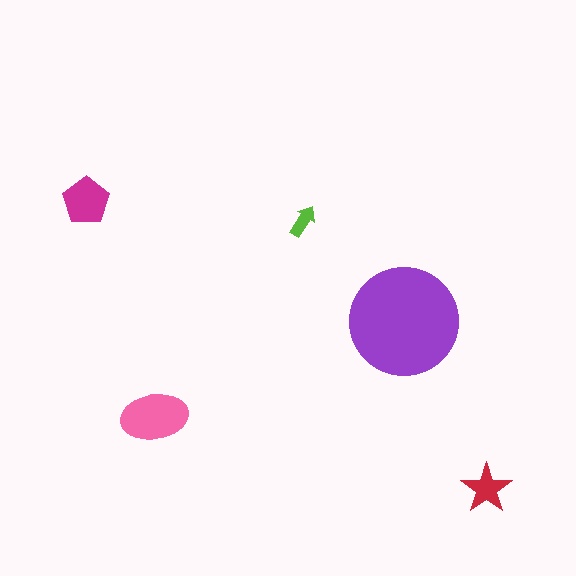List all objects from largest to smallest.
The purple circle, the pink ellipse, the magenta pentagon, the red star, the lime arrow.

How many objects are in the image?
There are 5 objects in the image.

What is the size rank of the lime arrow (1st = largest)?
5th.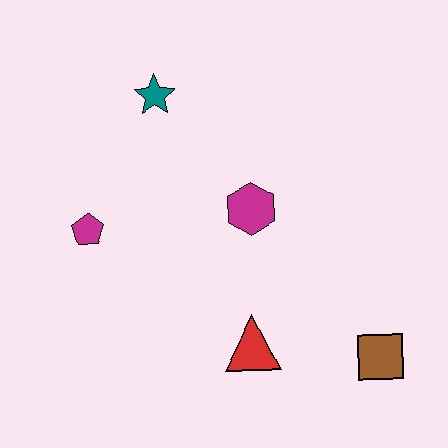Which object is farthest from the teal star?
The brown square is farthest from the teal star.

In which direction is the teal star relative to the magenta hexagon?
The teal star is above the magenta hexagon.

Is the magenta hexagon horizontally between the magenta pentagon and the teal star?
No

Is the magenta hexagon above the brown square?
Yes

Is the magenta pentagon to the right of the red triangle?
No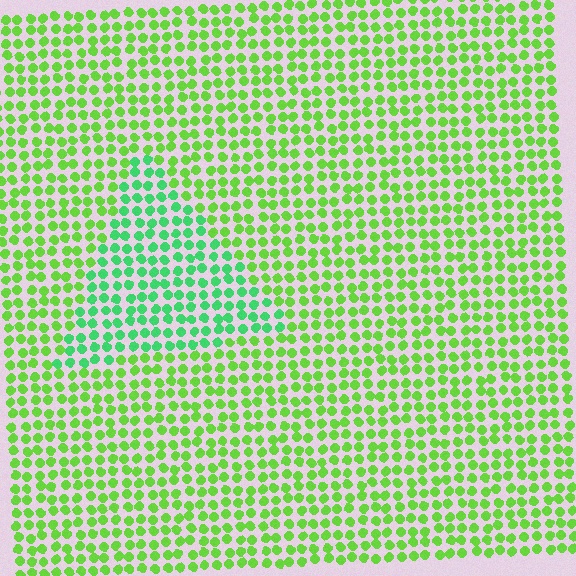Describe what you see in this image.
The image is filled with small lime elements in a uniform arrangement. A triangle-shaped region is visible where the elements are tinted to a slightly different hue, forming a subtle color boundary.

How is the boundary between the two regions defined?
The boundary is defined purely by a slight shift in hue (about 35 degrees). Spacing, size, and orientation are identical on both sides.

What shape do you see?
I see a triangle.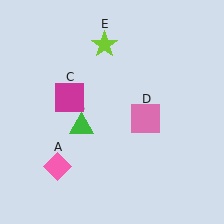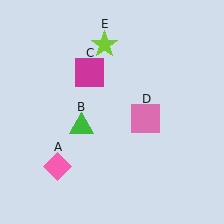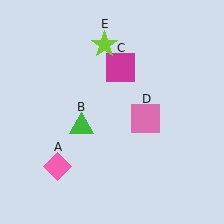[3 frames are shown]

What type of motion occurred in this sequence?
The magenta square (object C) rotated clockwise around the center of the scene.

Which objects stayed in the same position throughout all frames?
Pink diamond (object A) and green triangle (object B) and pink square (object D) and lime star (object E) remained stationary.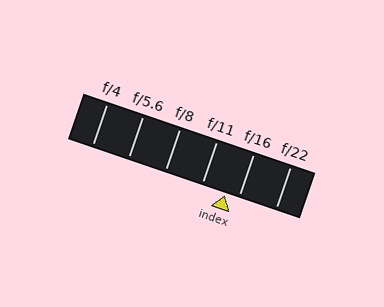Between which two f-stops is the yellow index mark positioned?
The index mark is between f/11 and f/16.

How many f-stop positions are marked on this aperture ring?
There are 6 f-stop positions marked.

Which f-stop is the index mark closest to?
The index mark is closest to f/16.